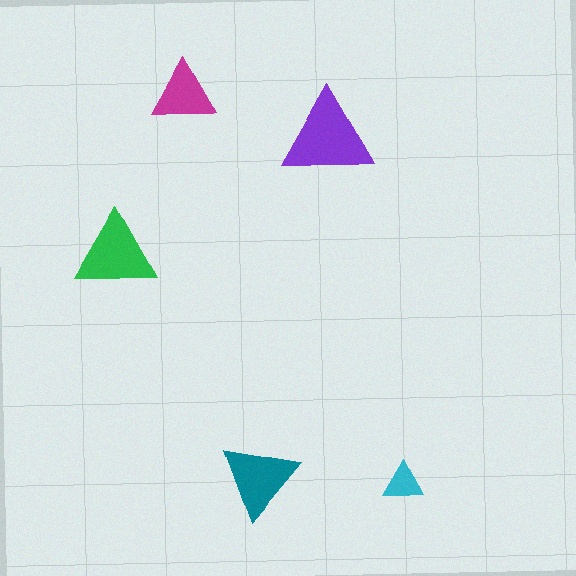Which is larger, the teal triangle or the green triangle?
The green one.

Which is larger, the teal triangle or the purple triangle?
The purple one.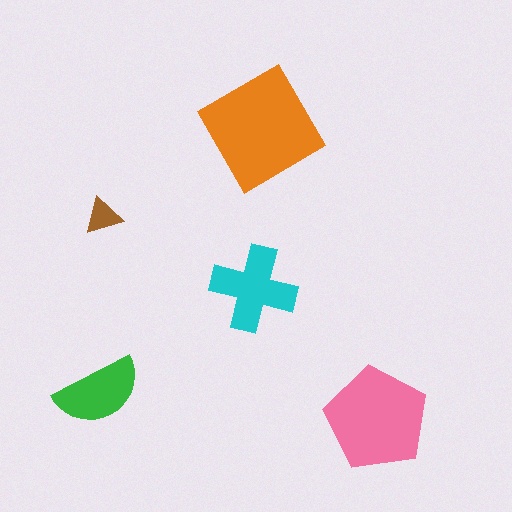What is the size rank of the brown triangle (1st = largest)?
5th.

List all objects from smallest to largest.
The brown triangle, the green semicircle, the cyan cross, the pink pentagon, the orange diamond.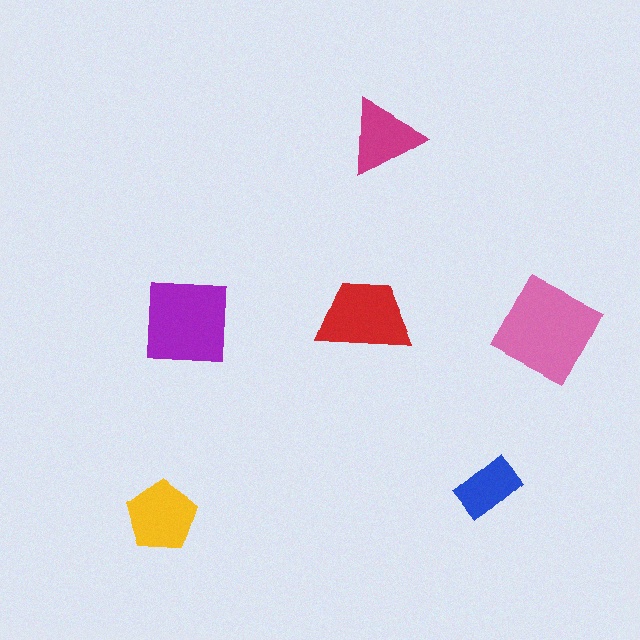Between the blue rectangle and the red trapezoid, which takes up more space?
The red trapezoid.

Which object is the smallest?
The blue rectangle.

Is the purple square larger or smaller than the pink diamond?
Smaller.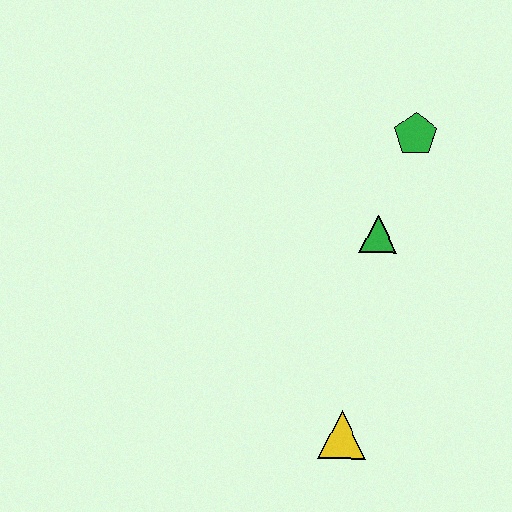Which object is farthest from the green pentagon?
The yellow triangle is farthest from the green pentagon.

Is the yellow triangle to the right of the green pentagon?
No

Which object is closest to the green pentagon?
The green triangle is closest to the green pentagon.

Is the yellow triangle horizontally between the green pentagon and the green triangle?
No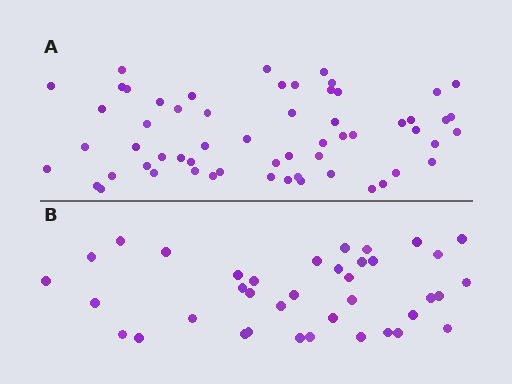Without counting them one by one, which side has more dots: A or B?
Region A (the top region) has more dots.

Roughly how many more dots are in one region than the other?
Region A has approximately 20 more dots than region B.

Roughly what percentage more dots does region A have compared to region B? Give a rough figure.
About 55% more.